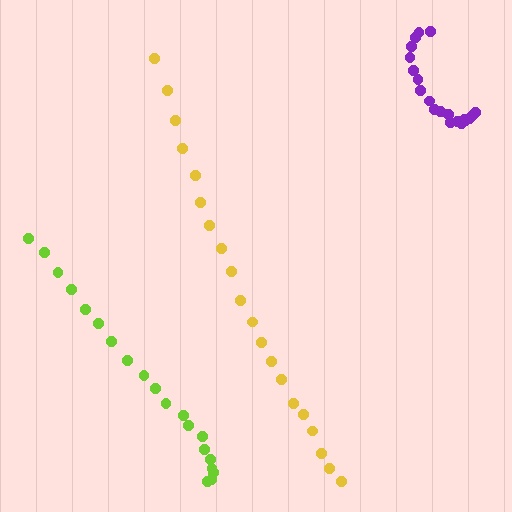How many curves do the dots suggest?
There are 3 distinct paths.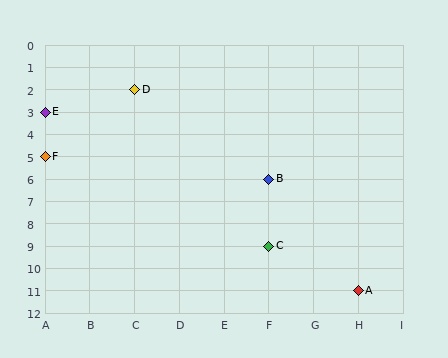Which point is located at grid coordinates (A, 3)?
Point E is at (A, 3).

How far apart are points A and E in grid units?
Points A and E are 7 columns and 8 rows apart (about 10.6 grid units diagonally).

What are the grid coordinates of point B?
Point B is at grid coordinates (F, 6).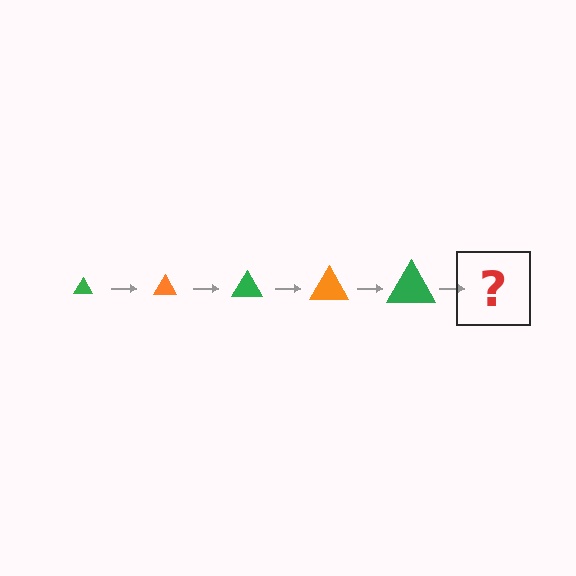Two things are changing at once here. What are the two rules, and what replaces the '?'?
The two rules are that the triangle grows larger each step and the color cycles through green and orange. The '?' should be an orange triangle, larger than the previous one.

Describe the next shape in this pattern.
It should be an orange triangle, larger than the previous one.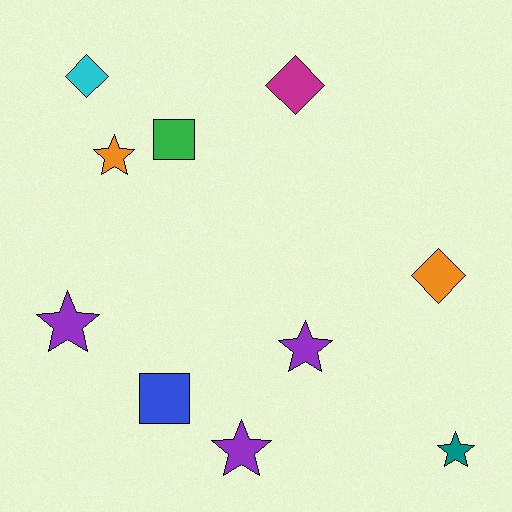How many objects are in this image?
There are 10 objects.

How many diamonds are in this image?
There are 3 diamonds.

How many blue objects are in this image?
There is 1 blue object.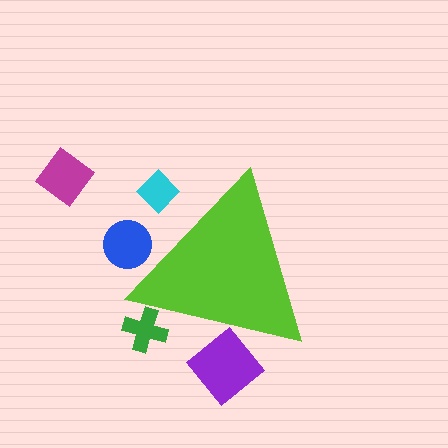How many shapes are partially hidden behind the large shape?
4 shapes are partially hidden.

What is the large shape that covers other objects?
A lime triangle.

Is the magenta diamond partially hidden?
No, the magenta diamond is fully visible.